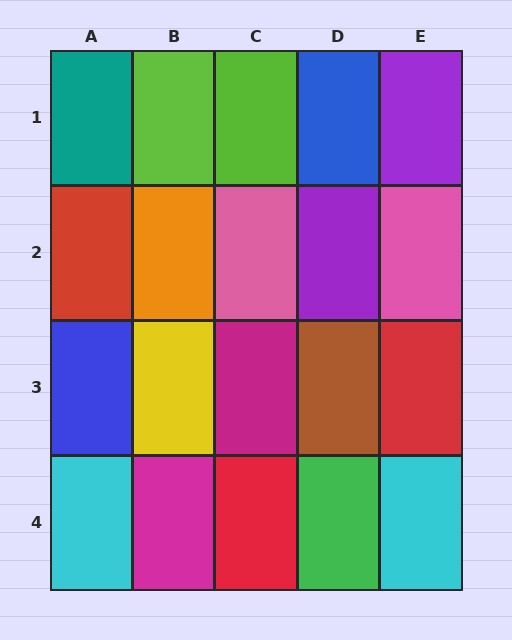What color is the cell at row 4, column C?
Red.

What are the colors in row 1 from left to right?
Teal, lime, lime, blue, purple.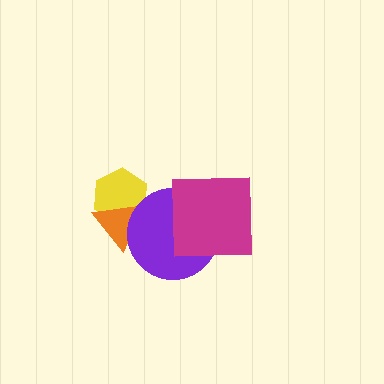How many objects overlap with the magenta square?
1 object overlaps with the magenta square.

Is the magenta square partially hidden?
No, no other shape covers it.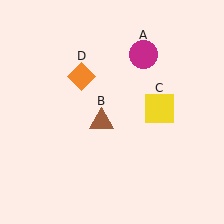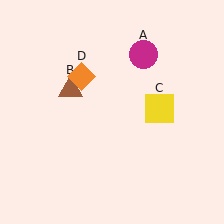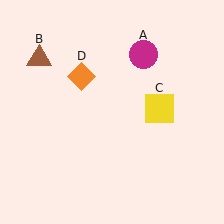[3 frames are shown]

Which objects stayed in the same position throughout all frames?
Magenta circle (object A) and yellow square (object C) and orange diamond (object D) remained stationary.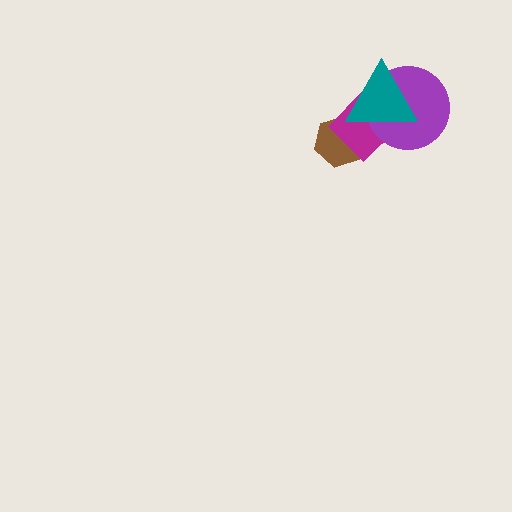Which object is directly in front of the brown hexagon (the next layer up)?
The magenta diamond is directly in front of the brown hexagon.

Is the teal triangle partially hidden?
No, no other shape covers it.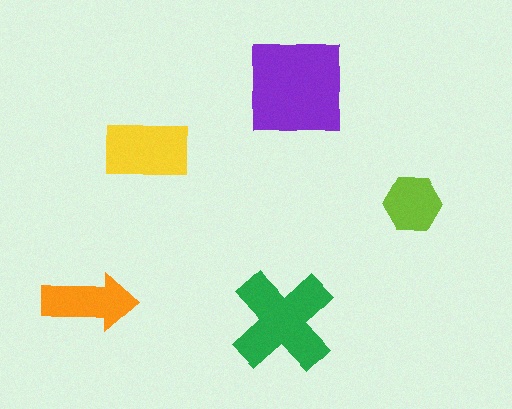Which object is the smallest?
The lime hexagon.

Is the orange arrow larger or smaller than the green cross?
Smaller.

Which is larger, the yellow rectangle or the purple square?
The purple square.